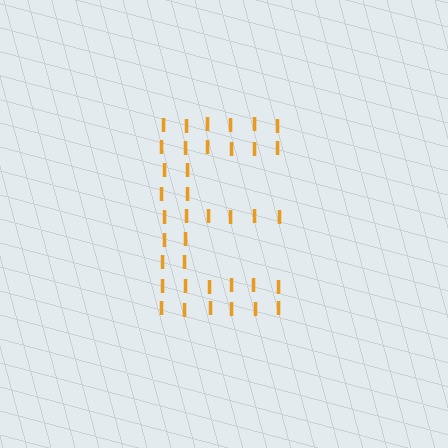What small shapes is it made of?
It is made of small letter I's.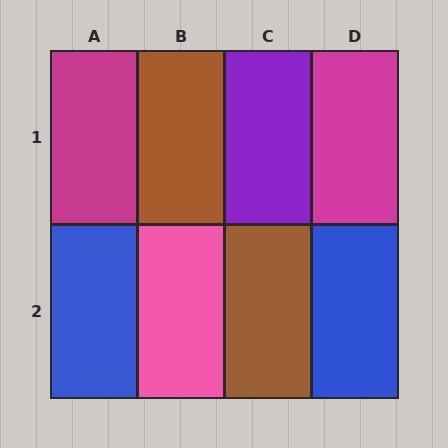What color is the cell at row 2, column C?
Brown.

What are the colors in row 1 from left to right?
Magenta, brown, purple, magenta.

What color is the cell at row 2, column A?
Blue.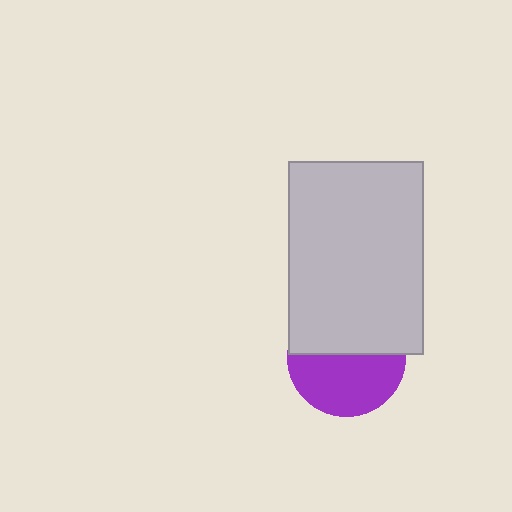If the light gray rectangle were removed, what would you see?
You would see the complete purple circle.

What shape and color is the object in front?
The object in front is a light gray rectangle.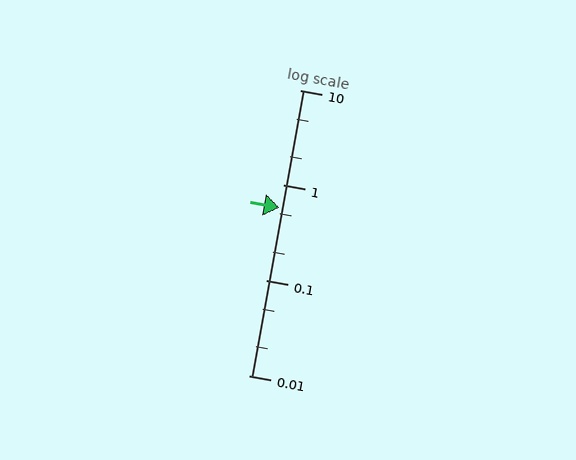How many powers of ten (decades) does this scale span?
The scale spans 3 decades, from 0.01 to 10.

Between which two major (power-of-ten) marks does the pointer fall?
The pointer is between 0.1 and 1.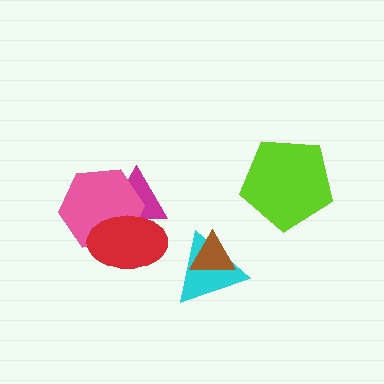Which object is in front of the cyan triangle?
The brown triangle is in front of the cyan triangle.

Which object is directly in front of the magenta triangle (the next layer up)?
The pink hexagon is directly in front of the magenta triangle.